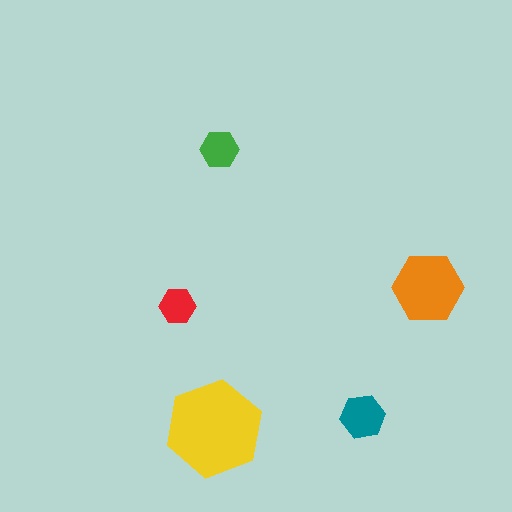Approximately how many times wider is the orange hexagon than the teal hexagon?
About 1.5 times wider.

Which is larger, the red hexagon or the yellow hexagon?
The yellow one.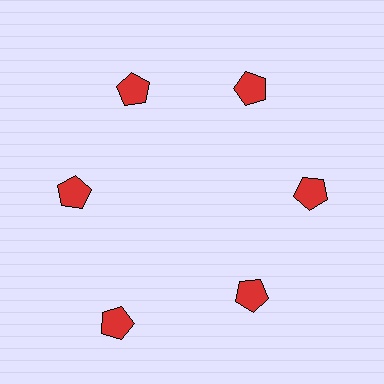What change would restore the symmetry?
The symmetry would be restored by moving it inward, back onto the ring so that all 6 pentagons sit at equal angles and equal distance from the center.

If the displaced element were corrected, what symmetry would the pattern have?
It would have 6-fold rotational symmetry — the pattern would map onto itself every 60 degrees.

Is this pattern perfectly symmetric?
No. The 6 red pentagons are arranged in a ring, but one element near the 7 o'clock position is pushed outward from the center, breaking the 6-fold rotational symmetry.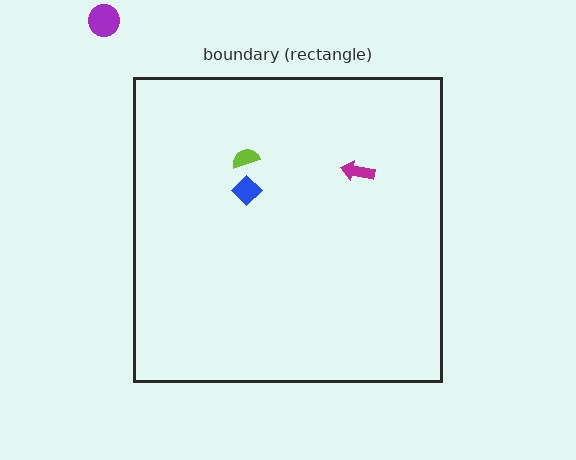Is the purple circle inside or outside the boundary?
Outside.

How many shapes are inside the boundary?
3 inside, 1 outside.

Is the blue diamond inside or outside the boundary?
Inside.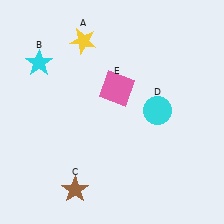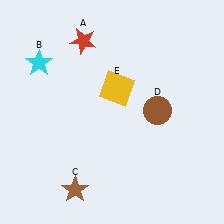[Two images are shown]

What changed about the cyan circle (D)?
In Image 1, D is cyan. In Image 2, it changed to brown.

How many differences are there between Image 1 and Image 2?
There are 3 differences between the two images.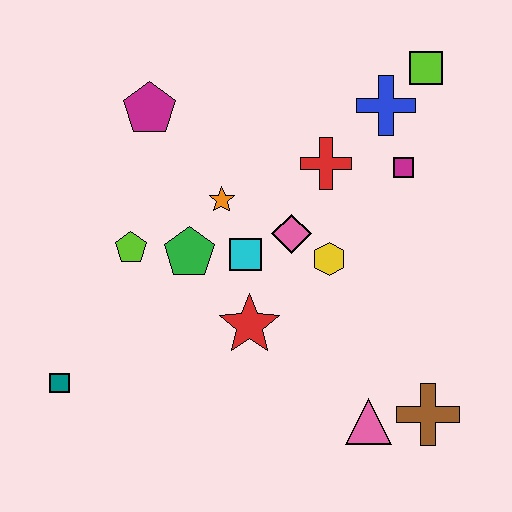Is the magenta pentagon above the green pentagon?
Yes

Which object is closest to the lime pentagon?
The green pentagon is closest to the lime pentagon.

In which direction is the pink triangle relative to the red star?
The pink triangle is to the right of the red star.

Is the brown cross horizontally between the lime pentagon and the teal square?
No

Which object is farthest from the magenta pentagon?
The brown cross is farthest from the magenta pentagon.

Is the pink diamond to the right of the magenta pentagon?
Yes